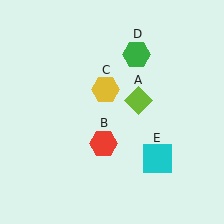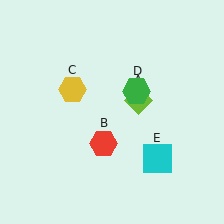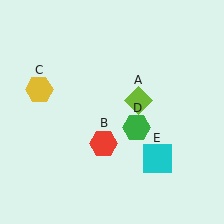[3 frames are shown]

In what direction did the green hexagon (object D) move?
The green hexagon (object D) moved down.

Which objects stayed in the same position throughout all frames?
Lime diamond (object A) and red hexagon (object B) and cyan square (object E) remained stationary.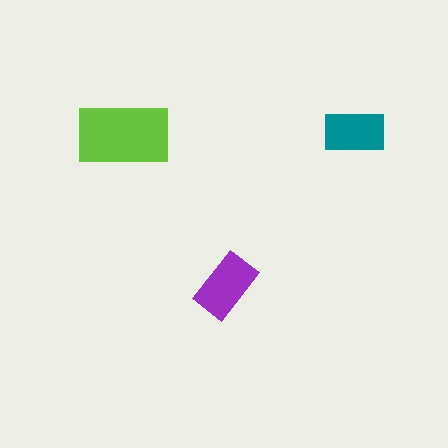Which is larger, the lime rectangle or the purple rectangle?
The lime one.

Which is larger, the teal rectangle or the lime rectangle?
The lime one.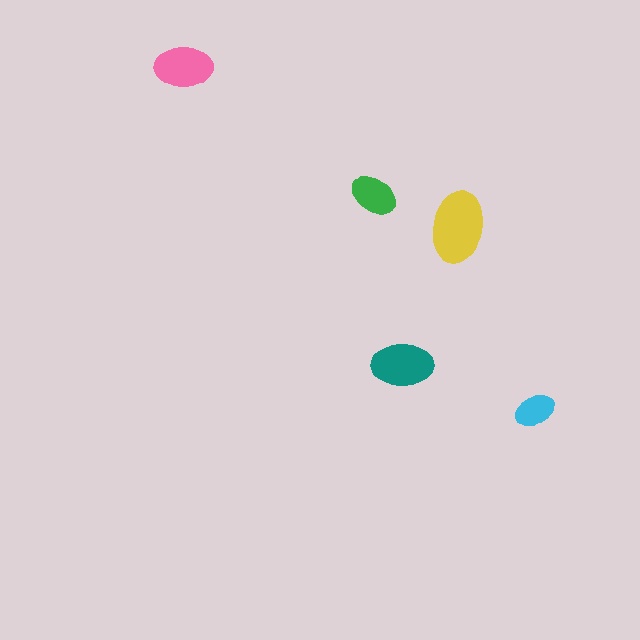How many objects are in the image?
There are 5 objects in the image.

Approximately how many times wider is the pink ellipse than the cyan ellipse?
About 1.5 times wider.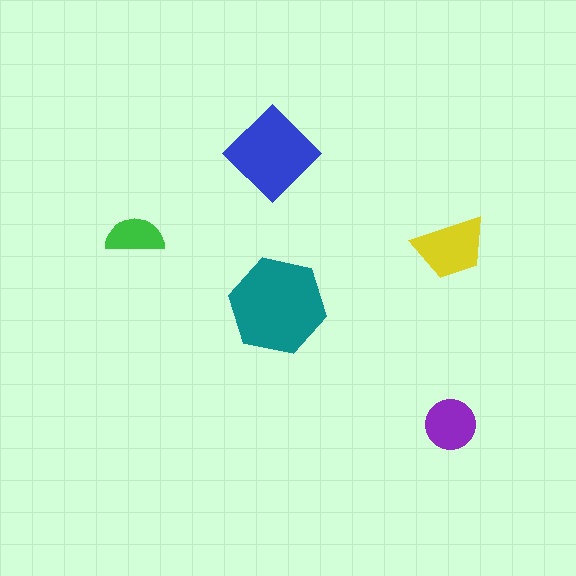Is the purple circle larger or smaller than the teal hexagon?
Smaller.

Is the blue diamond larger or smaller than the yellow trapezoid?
Larger.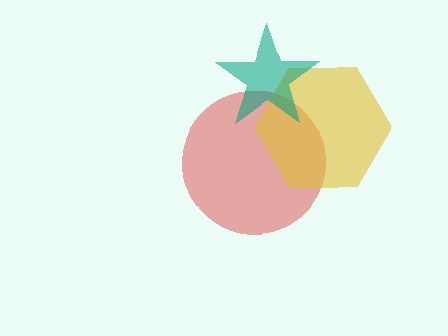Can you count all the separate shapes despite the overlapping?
Yes, there are 3 separate shapes.